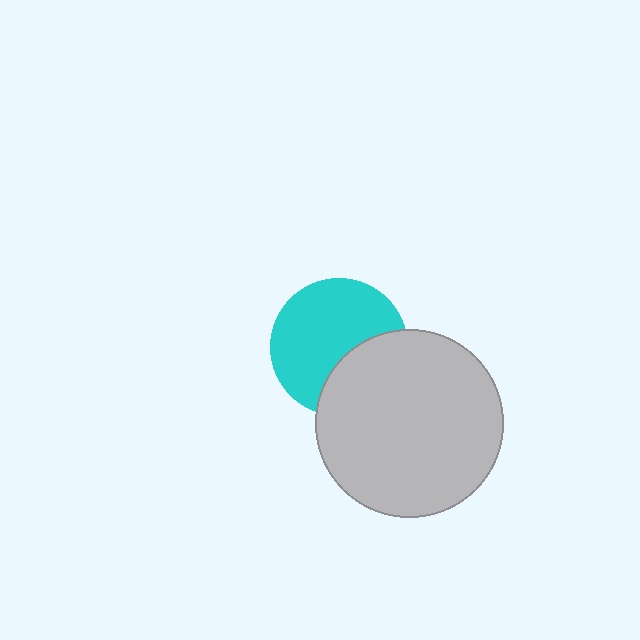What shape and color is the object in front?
The object in front is a light gray circle.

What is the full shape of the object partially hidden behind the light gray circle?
The partially hidden object is a cyan circle.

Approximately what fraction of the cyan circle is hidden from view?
Roughly 34% of the cyan circle is hidden behind the light gray circle.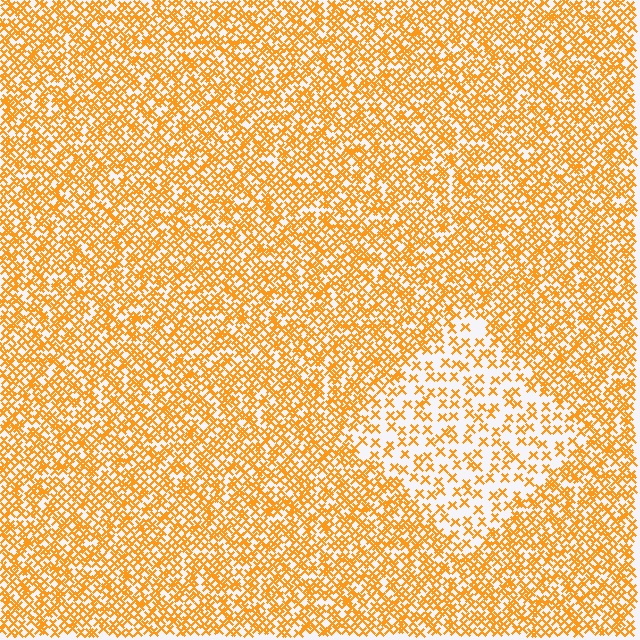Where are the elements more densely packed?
The elements are more densely packed outside the diamond boundary.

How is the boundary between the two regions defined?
The boundary is defined by a change in element density (approximately 2.4x ratio). All elements are the same color, size, and shape.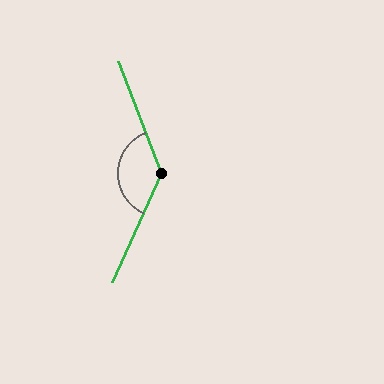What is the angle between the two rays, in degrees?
Approximately 135 degrees.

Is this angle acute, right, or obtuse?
It is obtuse.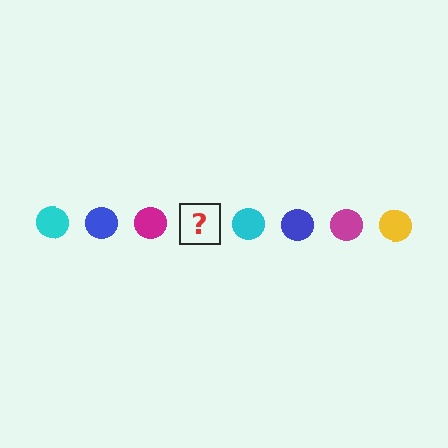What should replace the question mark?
The question mark should be replaced with a yellow circle.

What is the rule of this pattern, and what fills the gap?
The rule is that the pattern cycles through cyan, blue, magenta, yellow circles. The gap should be filled with a yellow circle.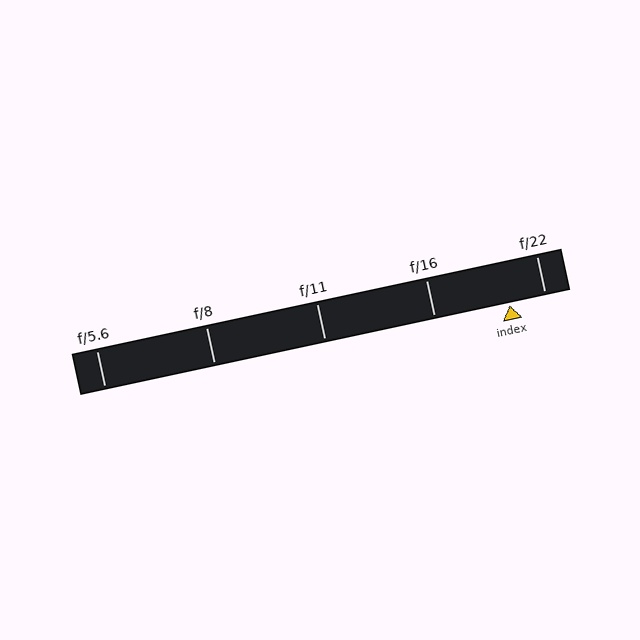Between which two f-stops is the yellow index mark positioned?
The index mark is between f/16 and f/22.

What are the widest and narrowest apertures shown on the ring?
The widest aperture shown is f/5.6 and the narrowest is f/22.